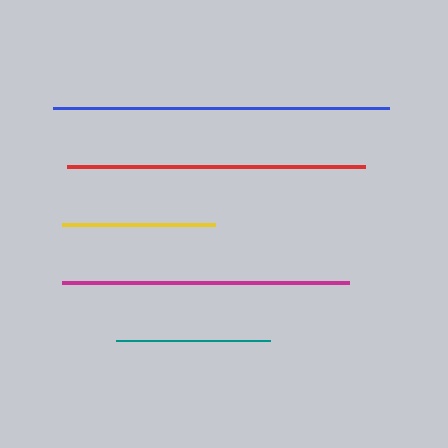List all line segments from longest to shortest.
From longest to shortest: blue, red, magenta, teal, yellow.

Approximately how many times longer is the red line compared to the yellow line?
The red line is approximately 1.9 times the length of the yellow line.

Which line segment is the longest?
The blue line is the longest at approximately 336 pixels.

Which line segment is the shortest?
The yellow line is the shortest at approximately 153 pixels.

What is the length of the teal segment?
The teal segment is approximately 153 pixels long.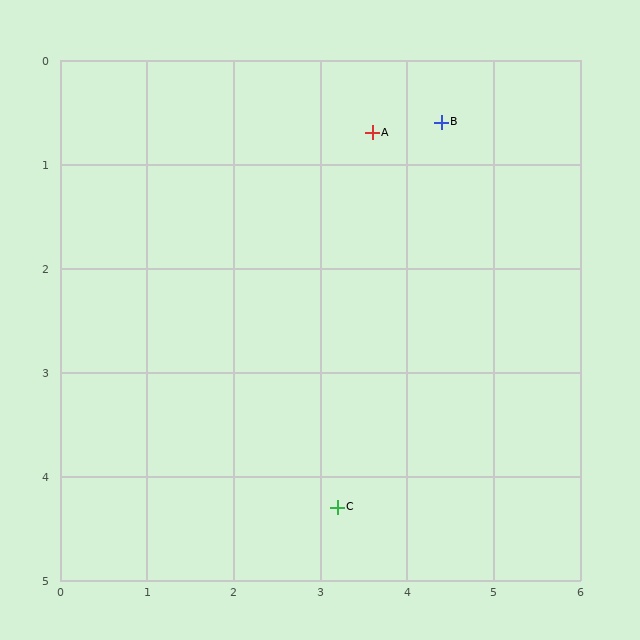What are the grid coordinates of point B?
Point B is at approximately (4.4, 0.6).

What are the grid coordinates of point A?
Point A is at approximately (3.6, 0.7).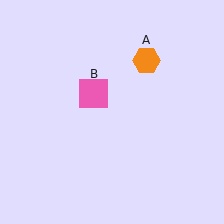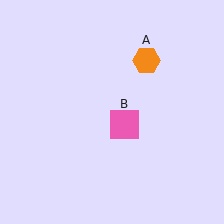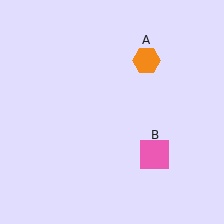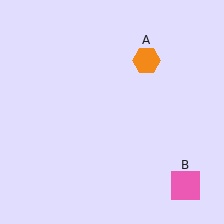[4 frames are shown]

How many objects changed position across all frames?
1 object changed position: pink square (object B).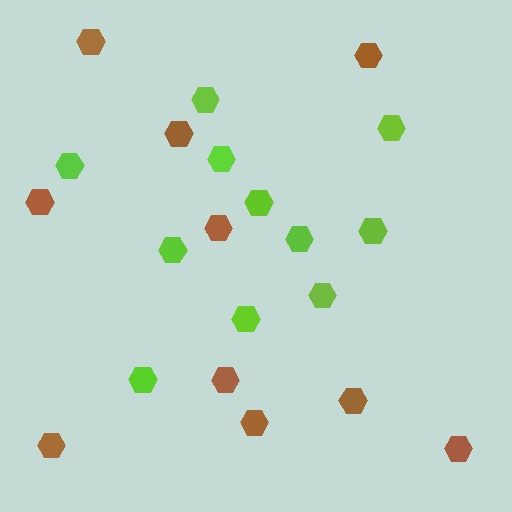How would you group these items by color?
There are 2 groups: one group of brown hexagons (10) and one group of lime hexagons (11).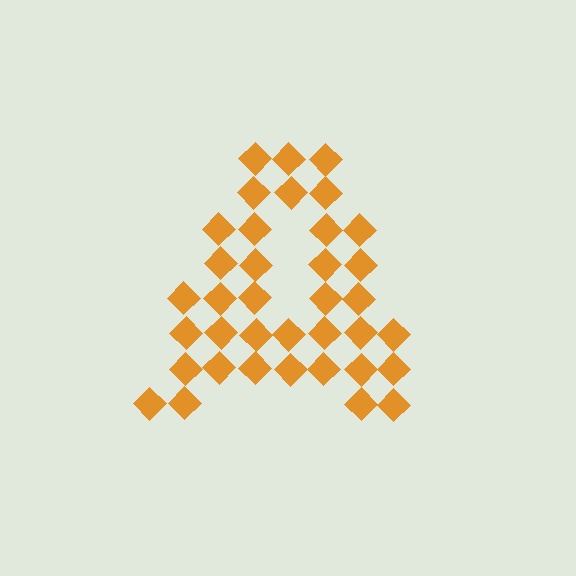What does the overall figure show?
The overall figure shows the letter A.